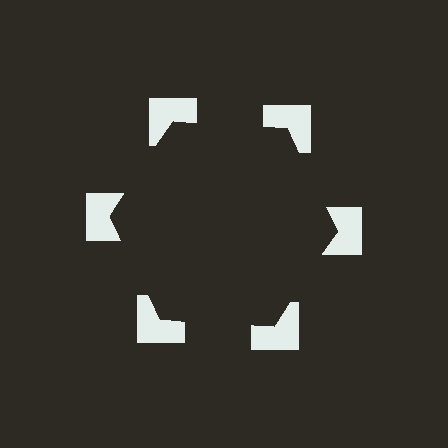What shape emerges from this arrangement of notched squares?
An illusory hexagon — its edges are inferred from the aligned wedge cuts in the notched squares, not physically drawn.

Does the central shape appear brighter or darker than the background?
It typically appears slightly darker than the background, even though no actual brightness change is drawn.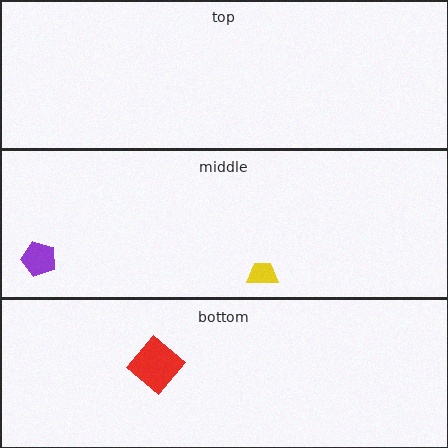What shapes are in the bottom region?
The red diamond.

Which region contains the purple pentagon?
The middle region.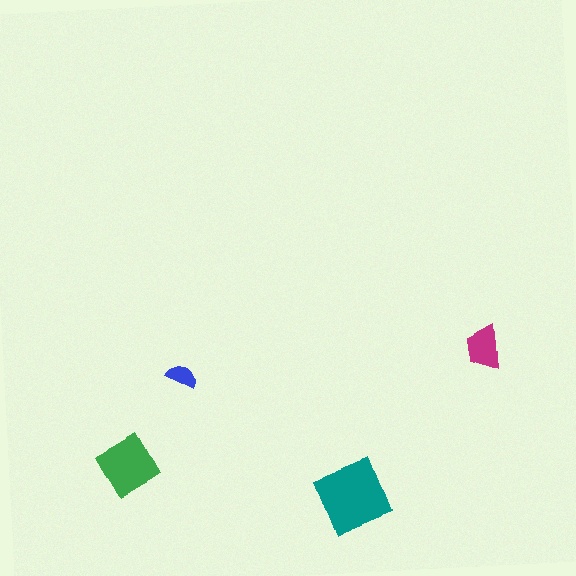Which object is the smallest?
The blue semicircle.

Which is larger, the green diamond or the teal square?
The teal square.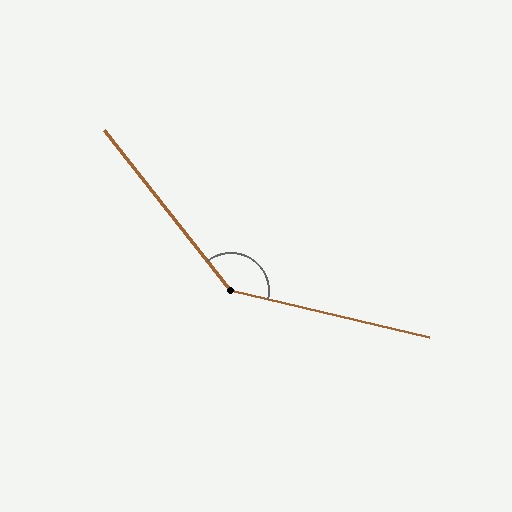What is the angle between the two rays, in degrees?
Approximately 141 degrees.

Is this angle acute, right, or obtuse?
It is obtuse.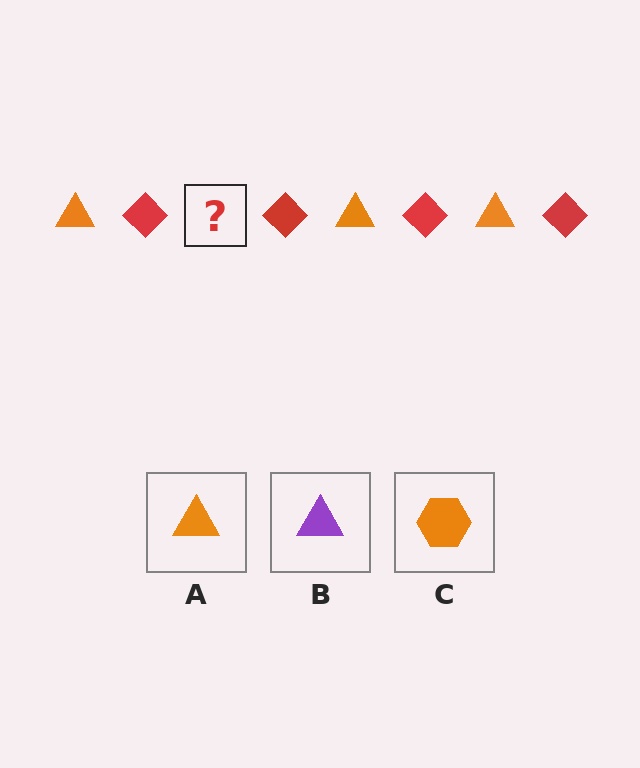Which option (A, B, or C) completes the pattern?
A.